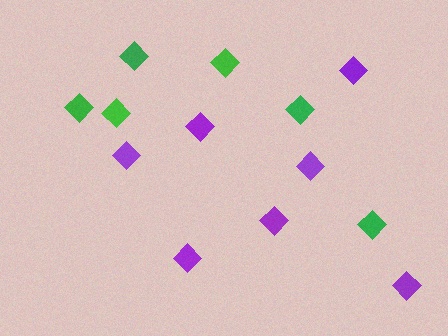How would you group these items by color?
There are 2 groups: one group of purple diamonds (7) and one group of green diamonds (6).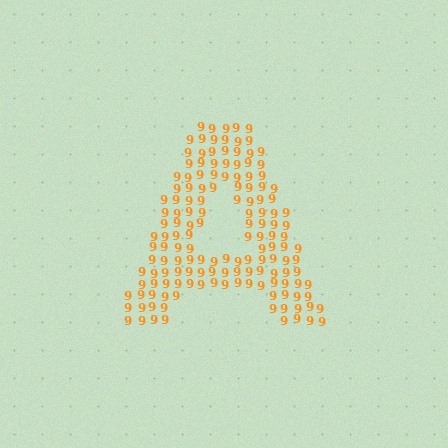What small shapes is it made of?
It is made of small digit 9's.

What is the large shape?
The large shape is the letter A.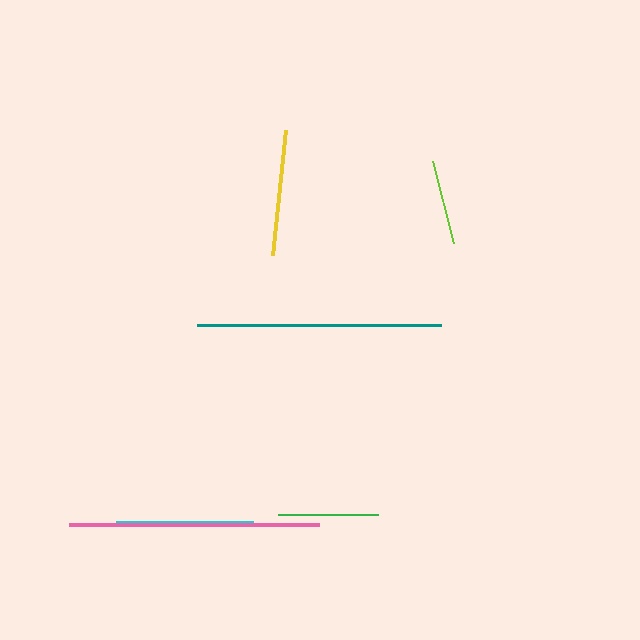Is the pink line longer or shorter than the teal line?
The pink line is longer than the teal line.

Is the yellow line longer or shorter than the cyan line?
The cyan line is longer than the yellow line.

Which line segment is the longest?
The pink line is the longest at approximately 250 pixels.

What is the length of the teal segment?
The teal segment is approximately 244 pixels long.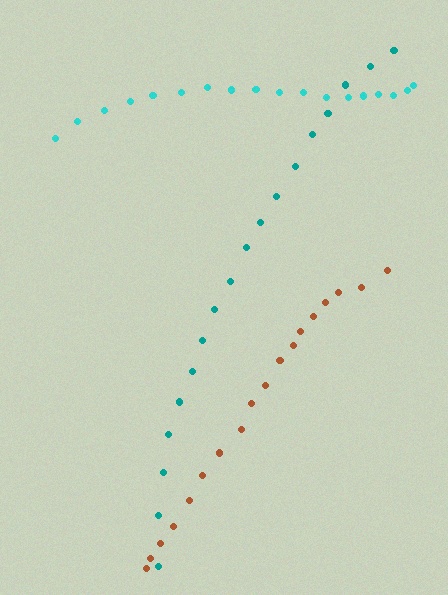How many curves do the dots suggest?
There are 3 distinct paths.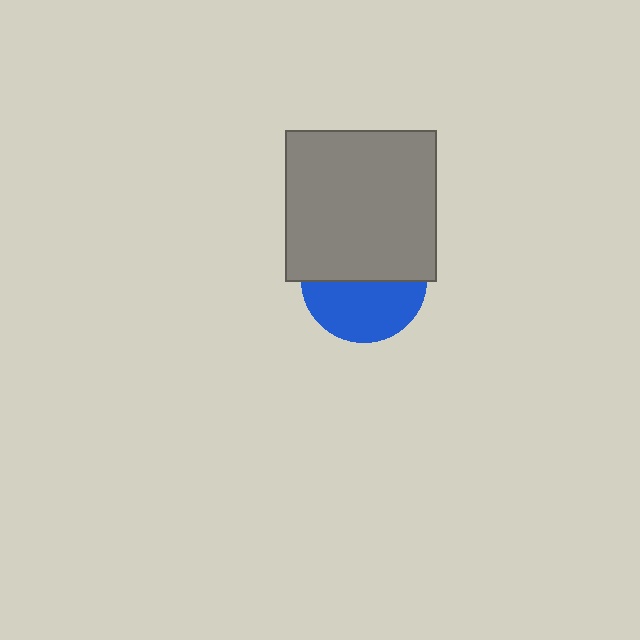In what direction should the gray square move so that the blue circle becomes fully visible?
The gray square should move up. That is the shortest direction to clear the overlap and leave the blue circle fully visible.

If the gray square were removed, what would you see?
You would see the complete blue circle.